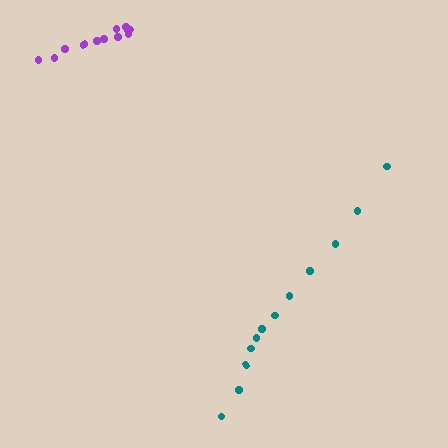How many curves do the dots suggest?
There are 2 distinct paths.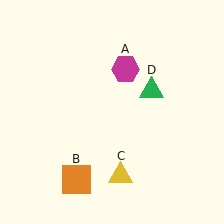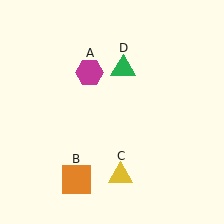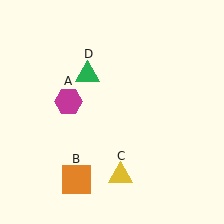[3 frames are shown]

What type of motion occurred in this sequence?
The magenta hexagon (object A), green triangle (object D) rotated counterclockwise around the center of the scene.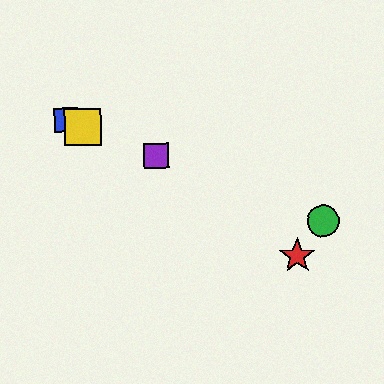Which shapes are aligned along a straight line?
The blue square, the green circle, the yellow square, the purple square are aligned along a straight line.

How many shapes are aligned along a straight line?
4 shapes (the blue square, the green circle, the yellow square, the purple square) are aligned along a straight line.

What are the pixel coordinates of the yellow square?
The yellow square is at (83, 127).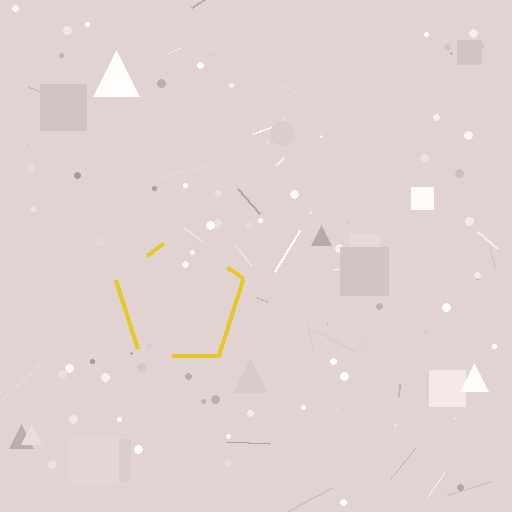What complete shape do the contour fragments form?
The contour fragments form a pentagon.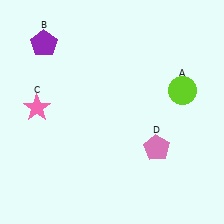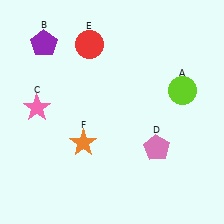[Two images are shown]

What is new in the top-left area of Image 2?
A red circle (E) was added in the top-left area of Image 2.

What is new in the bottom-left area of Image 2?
An orange star (F) was added in the bottom-left area of Image 2.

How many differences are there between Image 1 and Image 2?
There are 2 differences between the two images.